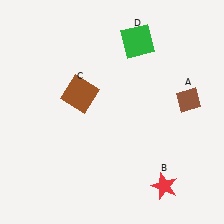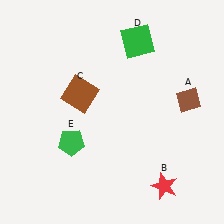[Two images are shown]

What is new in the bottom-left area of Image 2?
A green pentagon (E) was added in the bottom-left area of Image 2.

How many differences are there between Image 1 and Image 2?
There is 1 difference between the two images.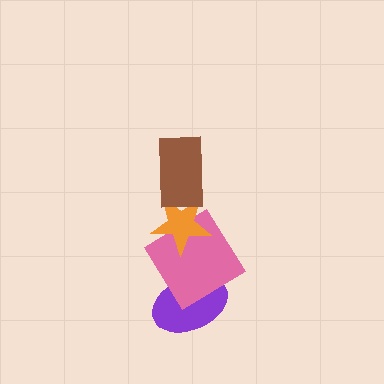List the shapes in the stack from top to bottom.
From top to bottom: the brown rectangle, the orange star, the pink diamond, the purple ellipse.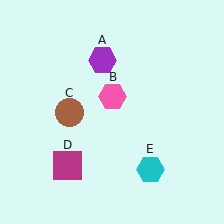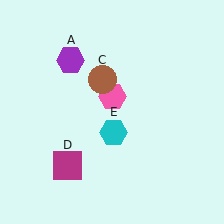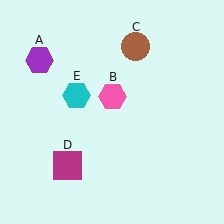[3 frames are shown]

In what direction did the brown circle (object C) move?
The brown circle (object C) moved up and to the right.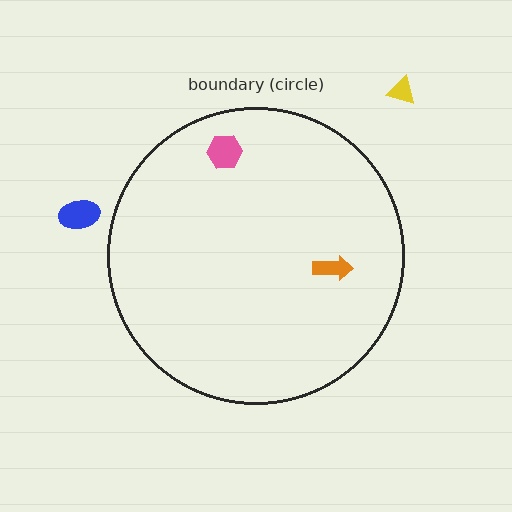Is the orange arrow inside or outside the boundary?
Inside.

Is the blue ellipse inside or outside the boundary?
Outside.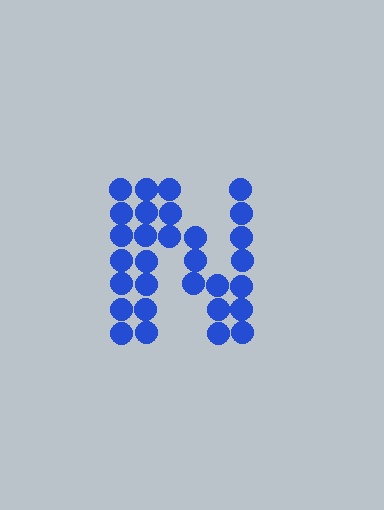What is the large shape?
The large shape is the letter N.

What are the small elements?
The small elements are circles.